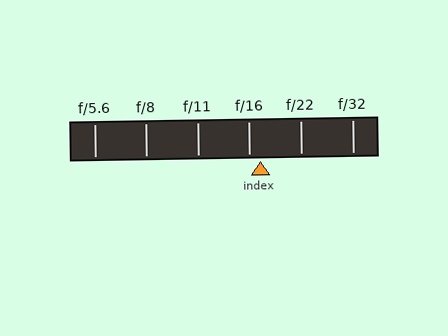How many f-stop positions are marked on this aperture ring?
There are 6 f-stop positions marked.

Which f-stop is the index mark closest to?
The index mark is closest to f/16.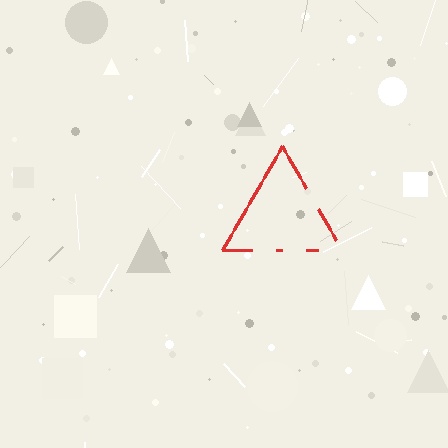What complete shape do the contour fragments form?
The contour fragments form a triangle.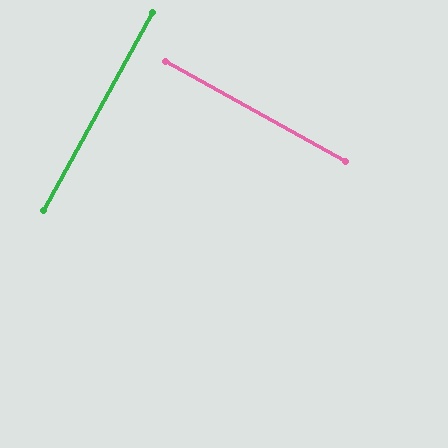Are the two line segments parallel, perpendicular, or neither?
Perpendicular — they meet at approximately 89°.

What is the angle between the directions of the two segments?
Approximately 89 degrees.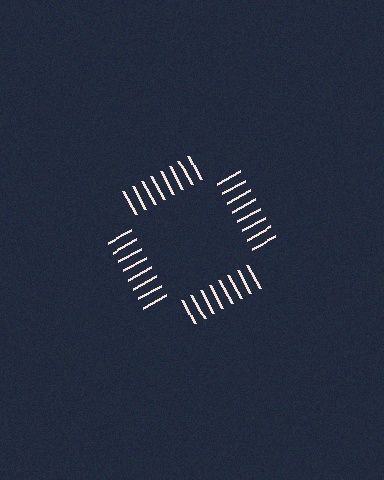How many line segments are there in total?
32 — 8 along each of the 4 edges.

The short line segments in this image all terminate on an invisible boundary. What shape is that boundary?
An illusory square — the line segments terminate on its edges but no continuous stroke is drawn.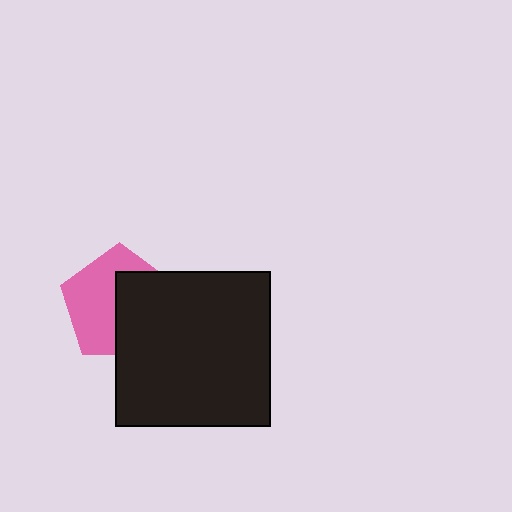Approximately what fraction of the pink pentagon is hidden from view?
Roughly 47% of the pink pentagon is hidden behind the black square.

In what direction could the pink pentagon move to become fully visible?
The pink pentagon could move left. That would shift it out from behind the black square entirely.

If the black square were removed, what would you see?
You would see the complete pink pentagon.